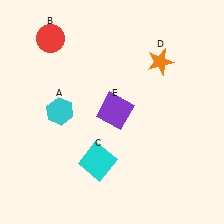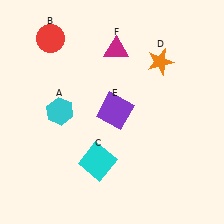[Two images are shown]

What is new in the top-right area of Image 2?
A magenta triangle (F) was added in the top-right area of Image 2.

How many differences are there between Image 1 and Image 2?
There is 1 difference between the two images.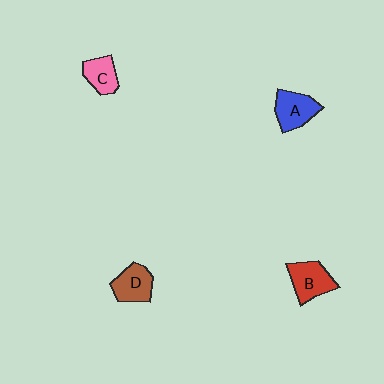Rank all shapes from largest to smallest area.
From largest to smallest: B (red), A (blue), D (brown), C (pink).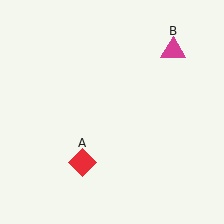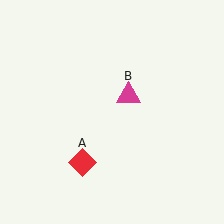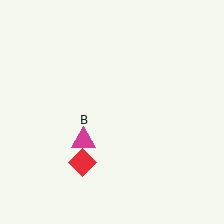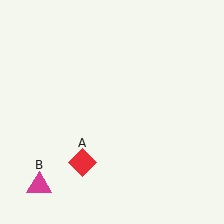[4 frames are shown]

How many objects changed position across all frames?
1 object changed position: magenta triangle (object B).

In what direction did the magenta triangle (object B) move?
The magenta triangle (object B) moved down and to the left.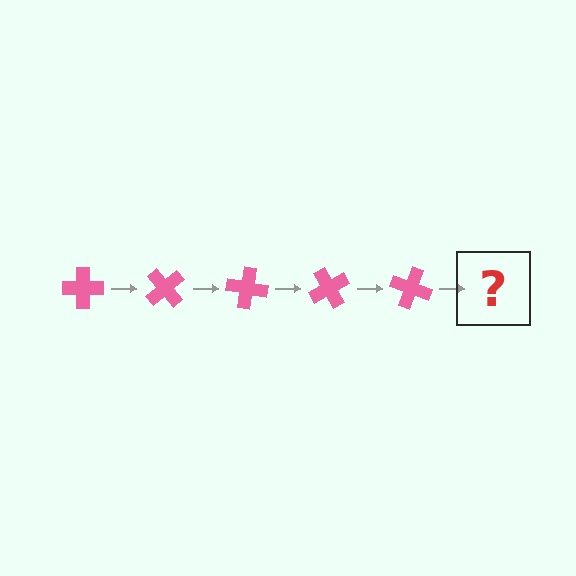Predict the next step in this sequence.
The next step is a pink cross rotated 250 degrees.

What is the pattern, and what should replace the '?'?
The pattern is that the cross rotates 50 degrees each step. The '?' should be a pink cross rotated 250 degrees.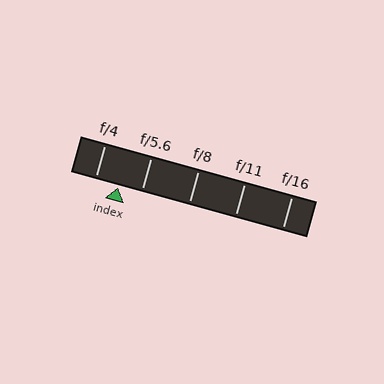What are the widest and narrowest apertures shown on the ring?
The widest aperture shown is f/4 and the narrowest is f/16.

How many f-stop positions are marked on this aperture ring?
There are 5 f-stop positions marked.